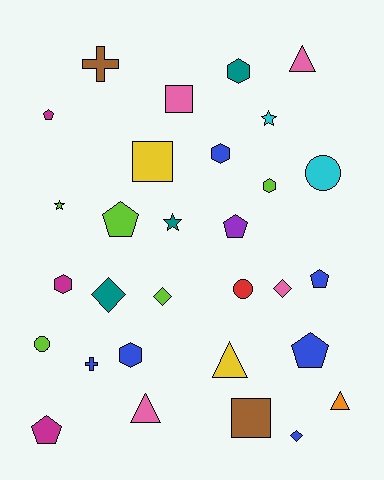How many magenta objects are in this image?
There are 3 magenta objects.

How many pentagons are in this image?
There are 6 pentagons.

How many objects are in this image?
There are 30 objects.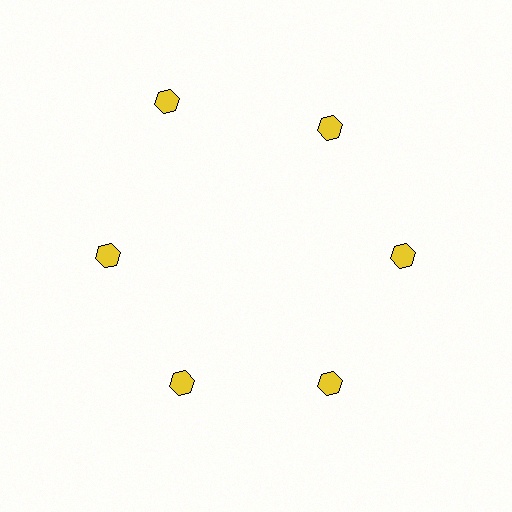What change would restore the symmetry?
The symmetry would be restored by moving it inward, back onto the ring so that all 6 hexagons sit at equal angles and equal distance from the center.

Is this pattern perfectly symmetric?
No. The 6 yellow hexagons are arranged in a ring, but one element near the 11 o'clock position is pushed outward from the center, breaking the 6-fold rotational symmetry.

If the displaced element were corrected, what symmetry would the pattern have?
It would have 6-fold rotational symmetry — the pattern would map onto itself every 60 degrees.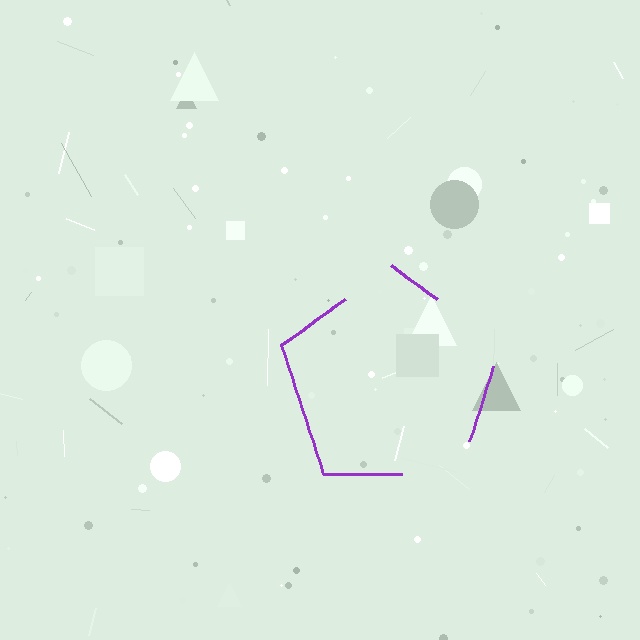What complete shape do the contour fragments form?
The contour fragments form a pentagon.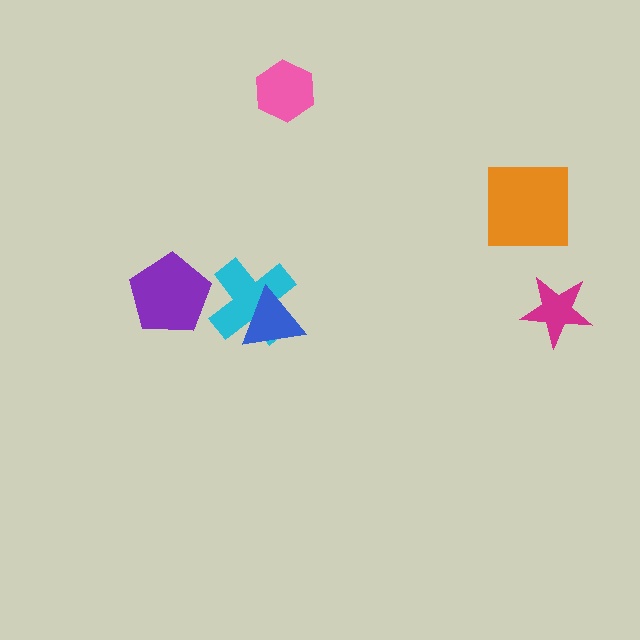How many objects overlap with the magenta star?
0 objects overlap with the magenta star.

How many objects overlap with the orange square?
0 objects overlap with the orange square.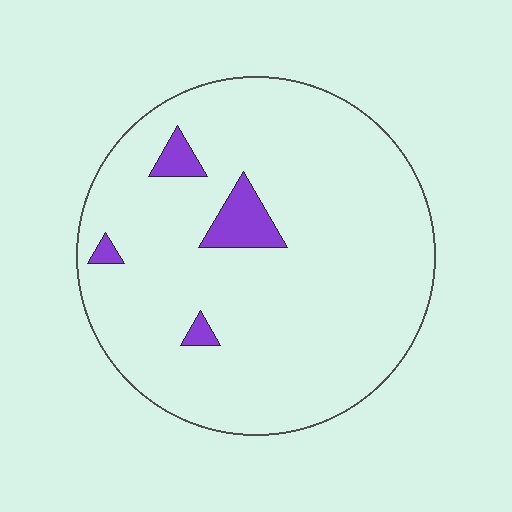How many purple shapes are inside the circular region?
4.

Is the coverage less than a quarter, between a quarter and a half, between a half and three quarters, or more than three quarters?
Less than a quarter.